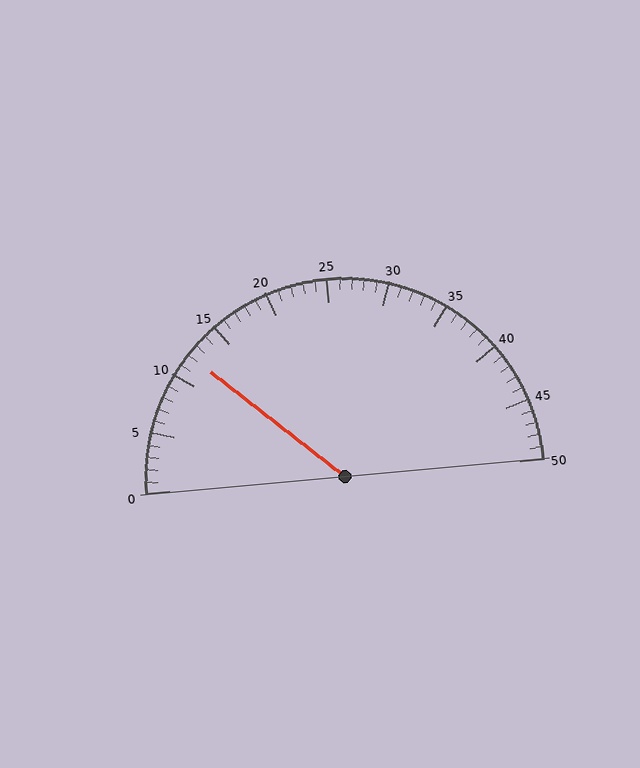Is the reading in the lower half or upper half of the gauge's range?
The reading is in the lower half of the range (0 to 50).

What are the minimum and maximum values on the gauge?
The gauge ranges from 0 to 50.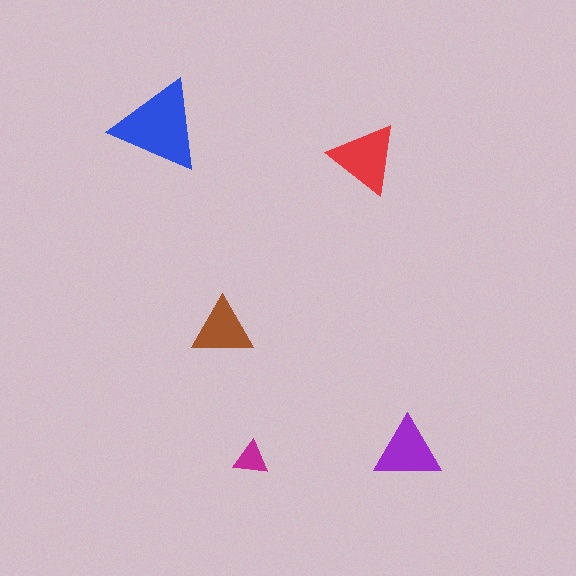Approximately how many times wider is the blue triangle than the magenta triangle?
About 2.5 times wider.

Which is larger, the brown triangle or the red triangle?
The red one.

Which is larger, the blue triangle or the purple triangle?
The blue one.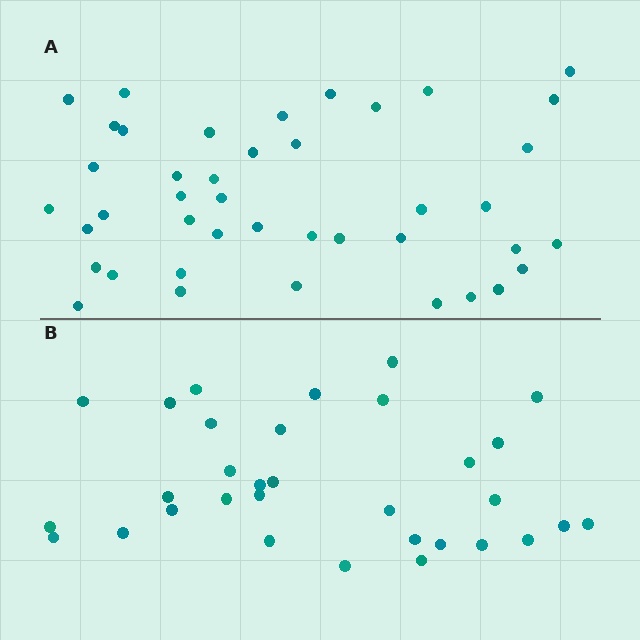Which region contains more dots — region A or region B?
Region A (the top region) has more dots.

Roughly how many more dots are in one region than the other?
Region A has roughly 10 or so more dots than region B.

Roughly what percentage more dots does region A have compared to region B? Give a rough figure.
About 30% more.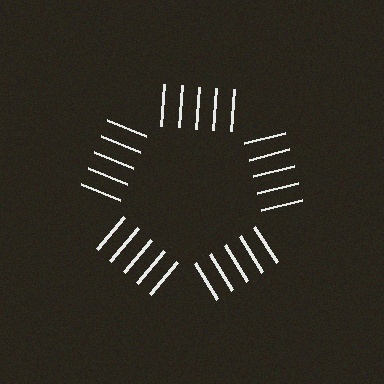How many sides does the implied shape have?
5 sides — the line-ends trace a pentagon.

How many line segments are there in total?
25 — 5 along each of the 5 edges.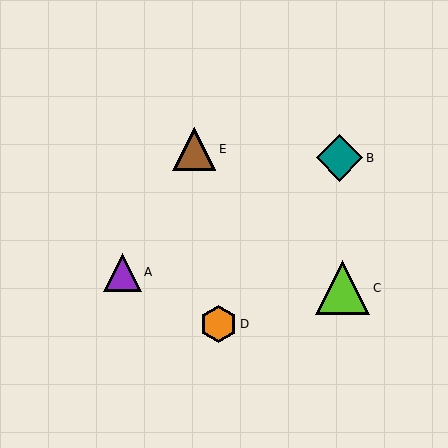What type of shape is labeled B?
Shape B is a teal diamond.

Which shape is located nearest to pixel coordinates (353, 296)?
The lime triangle (labeled C) at (343, 288) is nearest to that location.